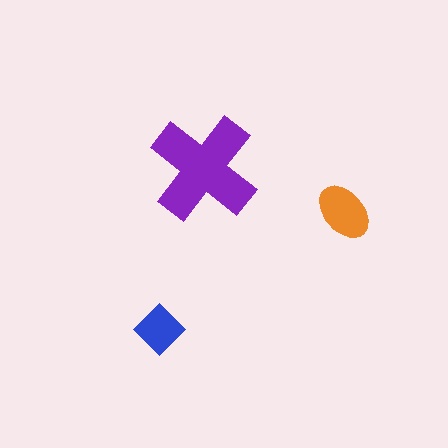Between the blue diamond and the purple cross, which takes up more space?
The purple cross.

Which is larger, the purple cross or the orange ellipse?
The purple cross.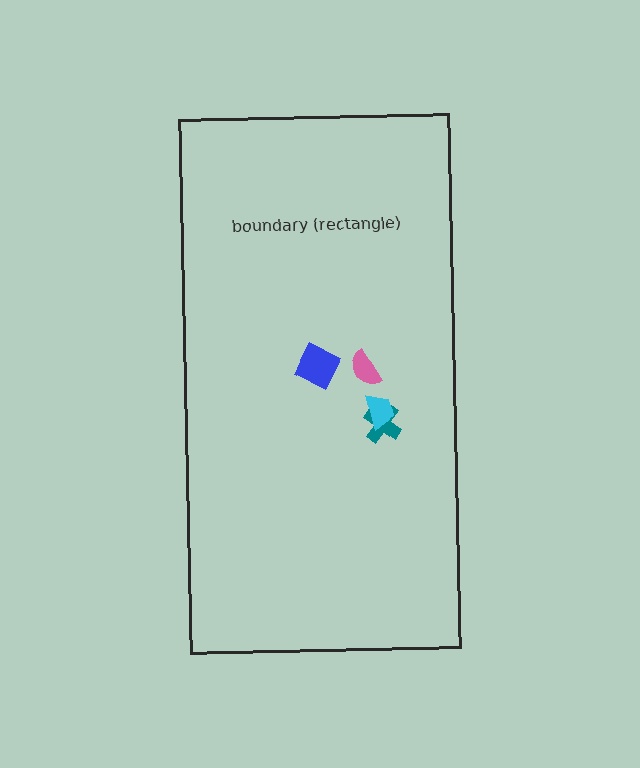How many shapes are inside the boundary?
4 inside, 0 outside.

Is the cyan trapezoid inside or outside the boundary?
Inside.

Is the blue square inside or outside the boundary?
Inside.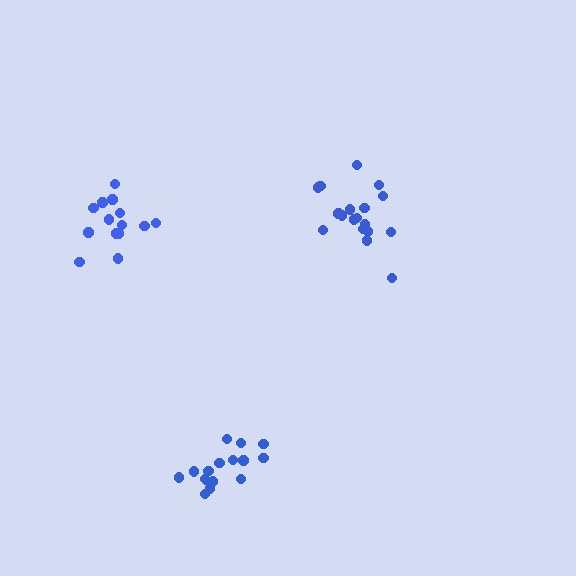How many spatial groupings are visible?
There are 3 spatial groupings.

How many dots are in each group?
Group 1: 19 dots, Group 2: 16 dots, Group 3: 14 dots (49 total).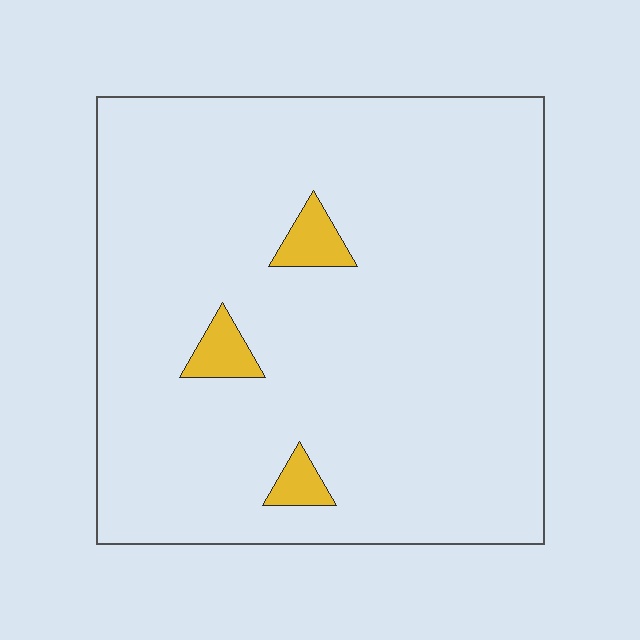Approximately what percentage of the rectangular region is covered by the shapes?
Approximately 5%.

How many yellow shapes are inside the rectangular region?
3.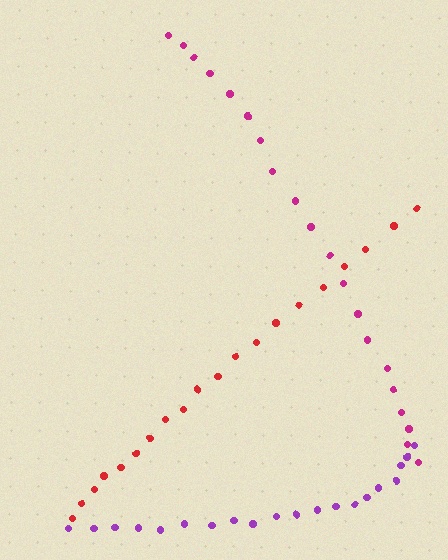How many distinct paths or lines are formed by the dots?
There are 3 distinct paths.